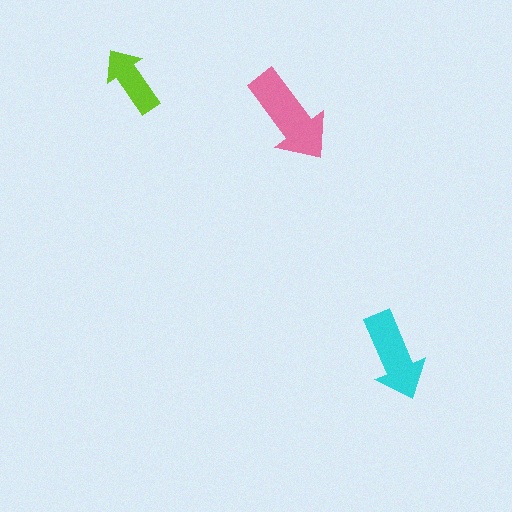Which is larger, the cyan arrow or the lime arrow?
The cyan one.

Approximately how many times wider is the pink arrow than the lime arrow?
About 1.5 times wider.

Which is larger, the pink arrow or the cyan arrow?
The pink one.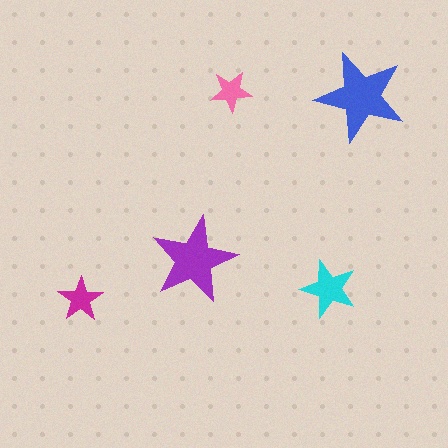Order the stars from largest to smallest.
the blue one, the purple one, the cyan one, the magenta one, the pink one.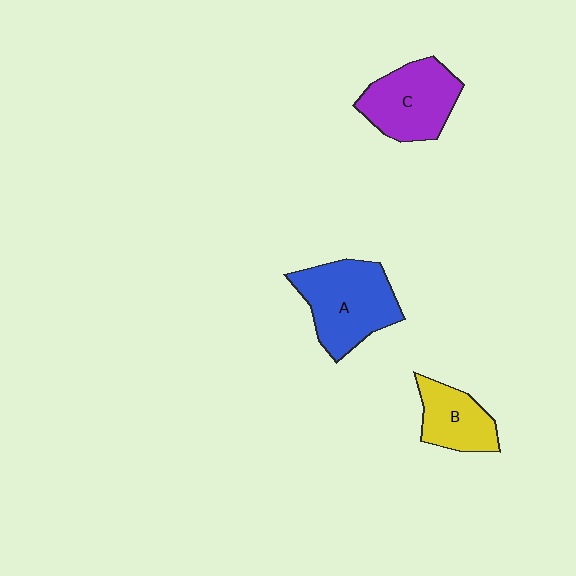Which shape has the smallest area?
Shape B (yellow).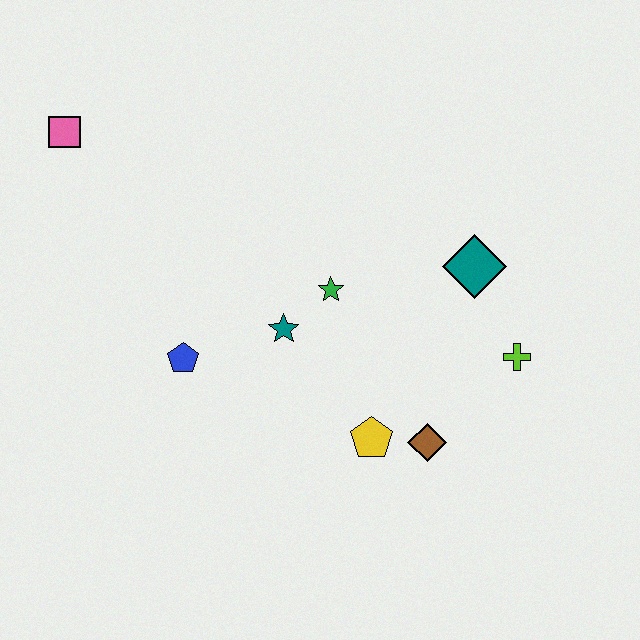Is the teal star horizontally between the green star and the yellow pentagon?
No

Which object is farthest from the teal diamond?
The pink square is farthest from the teal diamond.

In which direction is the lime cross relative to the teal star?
The lime cross is to the right of the teal star.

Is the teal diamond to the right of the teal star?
Yes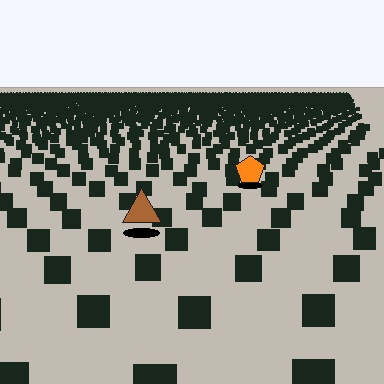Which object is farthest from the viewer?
The orange pentagon is farthest from the viewer. It appears smaller and the ground texture around it is denser.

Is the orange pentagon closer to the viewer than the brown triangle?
No. The brown triangle is closer — you can tell from the texture gradient: the ground texture is coarser near it.